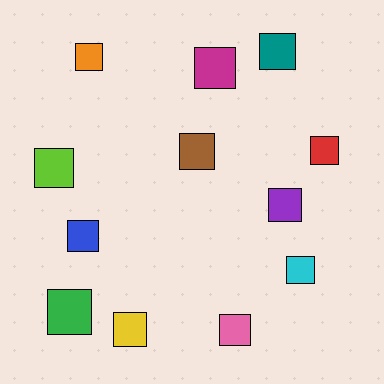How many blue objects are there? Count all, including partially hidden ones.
There is 1 blue object.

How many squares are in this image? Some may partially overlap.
There are 12 squares.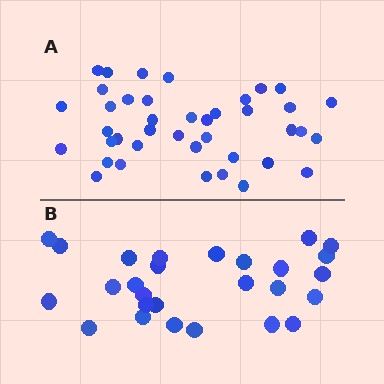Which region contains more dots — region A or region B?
Region A (the top region) has more dots.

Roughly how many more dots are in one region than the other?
Region A has approximately 15 more dots than region B.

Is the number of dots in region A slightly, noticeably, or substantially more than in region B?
Region A has substantially more. The ratio is roughly 1.5 to 1.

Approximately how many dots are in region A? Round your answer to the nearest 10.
About 40 dots.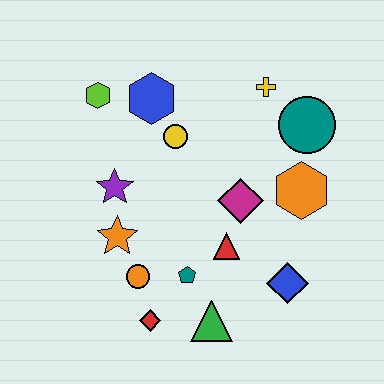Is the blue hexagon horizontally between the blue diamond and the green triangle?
No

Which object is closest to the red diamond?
The orange circle is closest to the red diamond.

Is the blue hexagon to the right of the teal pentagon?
No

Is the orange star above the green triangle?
Yes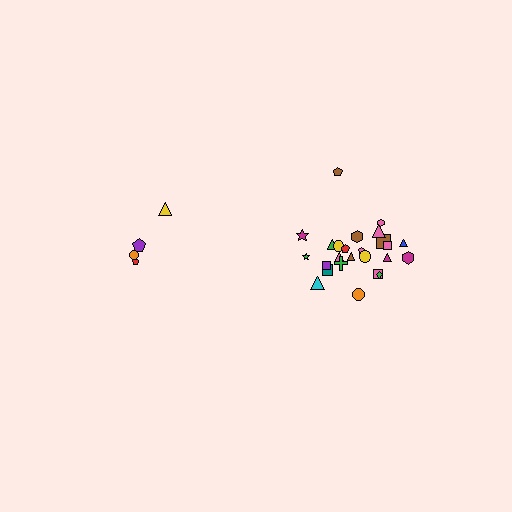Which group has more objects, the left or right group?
The right group.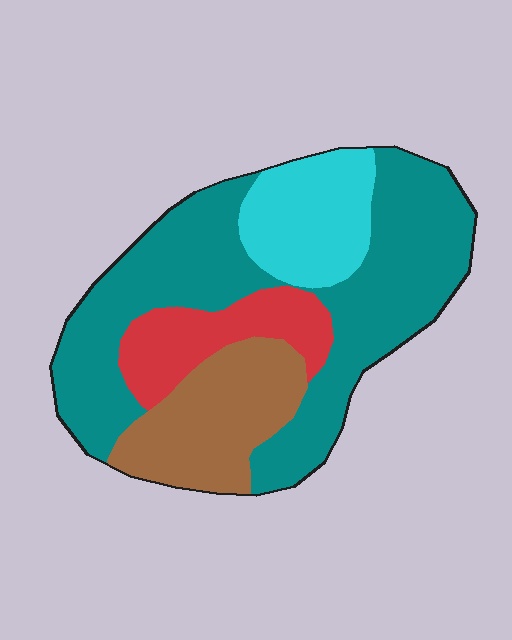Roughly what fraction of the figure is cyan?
Cyan takes up about one sixth (1/6) of the figure.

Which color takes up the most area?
Teal, at roughly 50%.